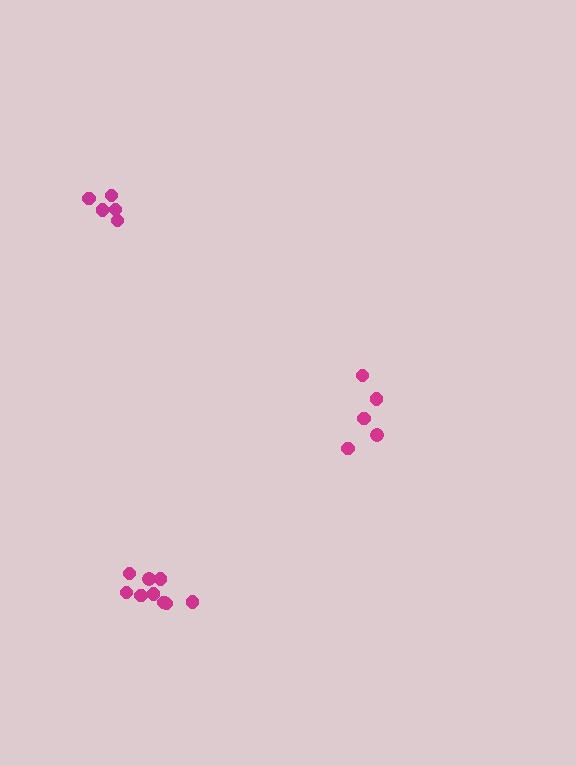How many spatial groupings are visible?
There are 3 spatial groupings.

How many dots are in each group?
Group 1: 9 dots, Group 2: 5 dots, Group 3: 5 dots (19 total).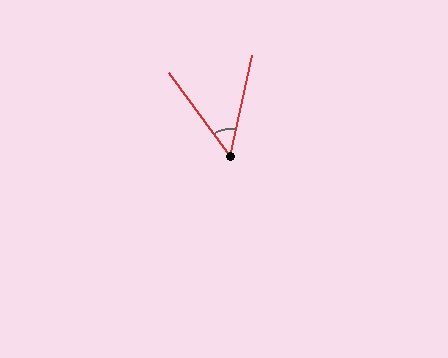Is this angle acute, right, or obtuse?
It is acute.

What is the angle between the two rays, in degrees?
Approximately 49 degrees.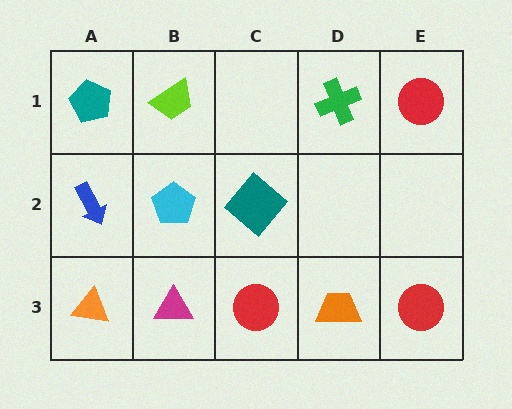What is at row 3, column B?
A magenta triangle.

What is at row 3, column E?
A red circle.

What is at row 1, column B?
A lime trapezoid.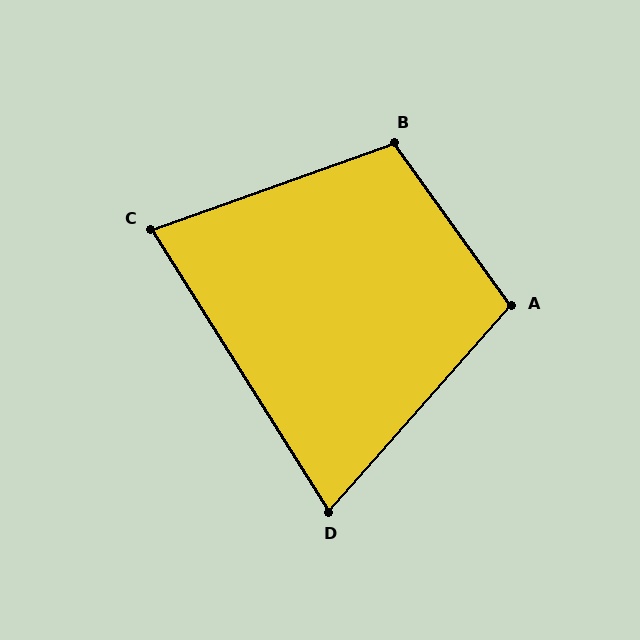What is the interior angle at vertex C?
Approximately 77 degrees (acute).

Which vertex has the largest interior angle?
B, at approximately 106 degrees.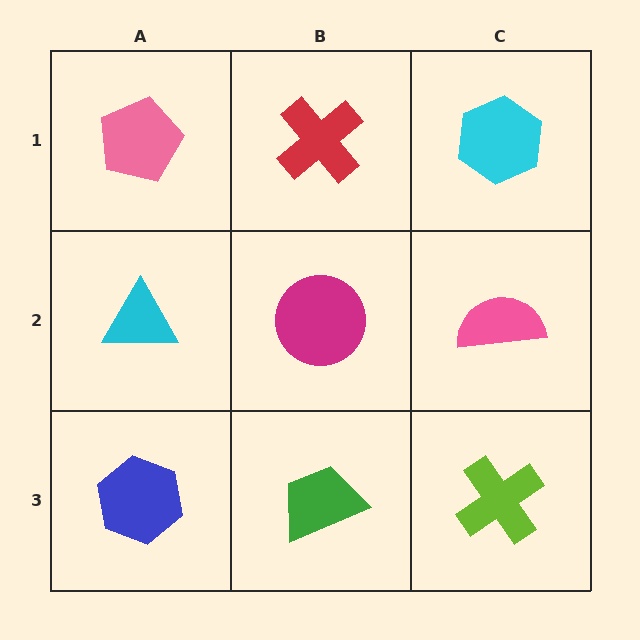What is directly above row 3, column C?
A pink semicircle.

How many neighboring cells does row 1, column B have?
3.